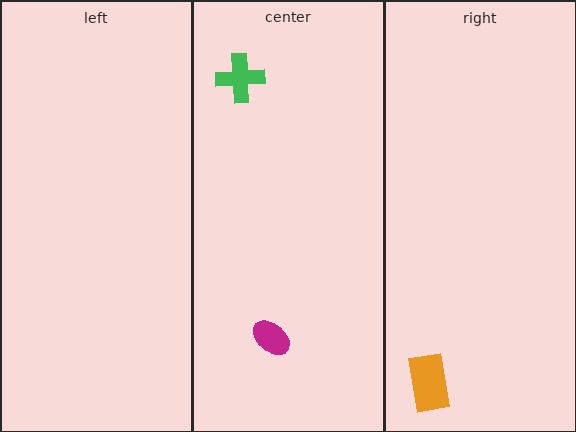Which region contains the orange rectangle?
The right region.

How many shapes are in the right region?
1.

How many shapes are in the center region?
2.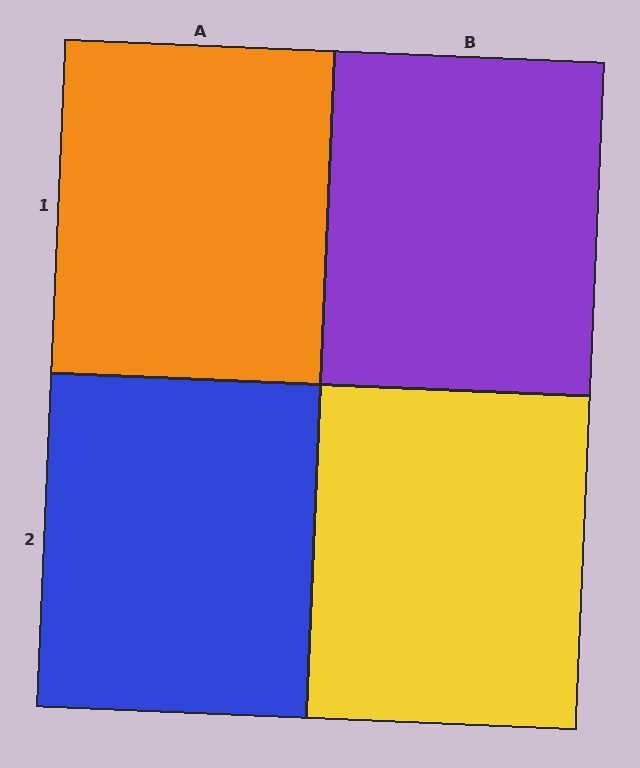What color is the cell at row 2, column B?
Yellow.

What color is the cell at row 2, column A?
Blue.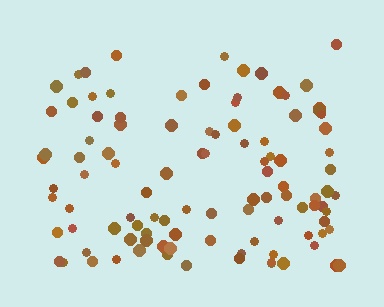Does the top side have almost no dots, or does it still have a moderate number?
Still a moderate number, just noticeably fewer than the bottom.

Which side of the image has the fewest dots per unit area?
The top.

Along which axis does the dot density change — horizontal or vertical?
Vertical.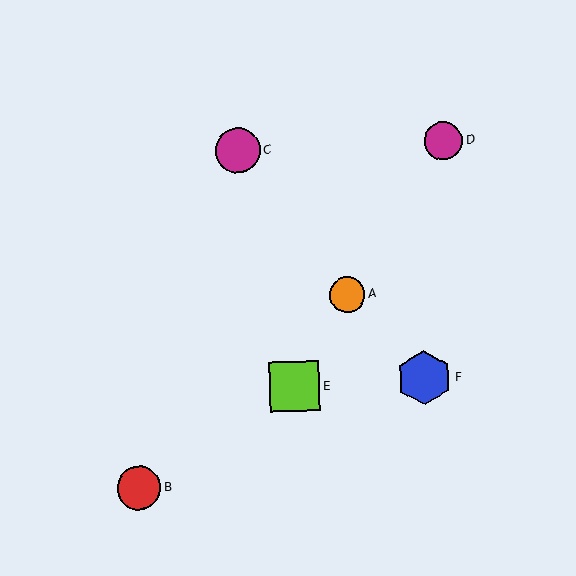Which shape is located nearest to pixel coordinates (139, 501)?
The red circle (labeled B) at (139, 488) is nearest to that location.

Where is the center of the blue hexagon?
The center of the blue hexagon is at (424, 378).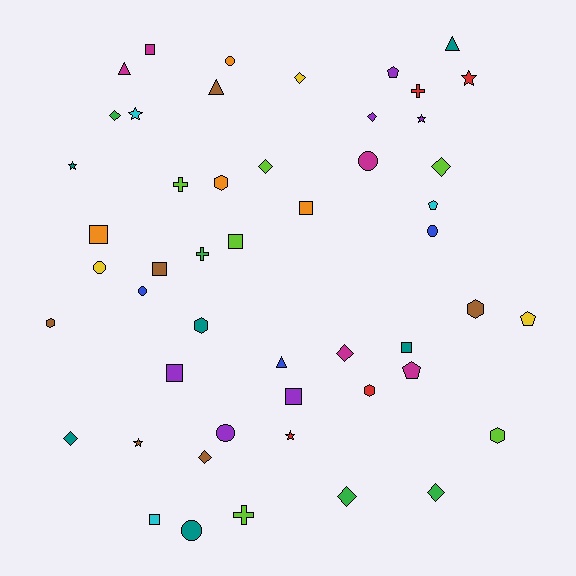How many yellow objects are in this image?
There are 3 yellow objects.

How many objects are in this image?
There are 50 objects.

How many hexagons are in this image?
There are 6 hexagons.